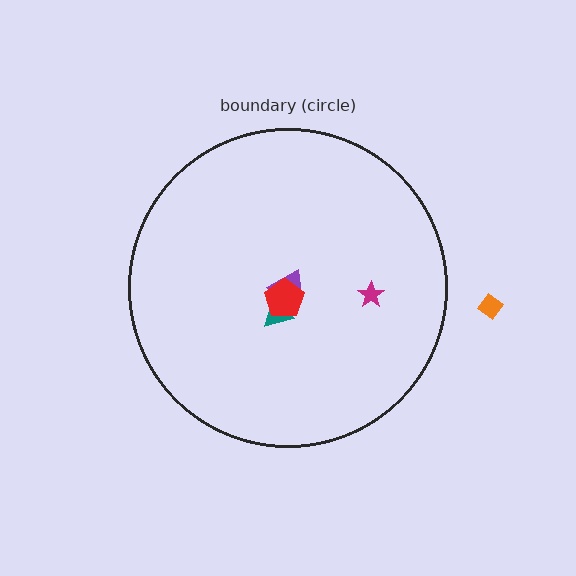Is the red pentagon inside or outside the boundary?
Inside.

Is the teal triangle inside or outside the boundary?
Inside.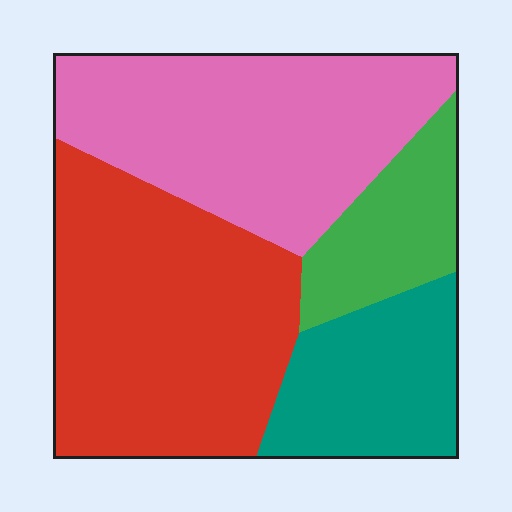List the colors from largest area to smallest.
From largest to smallest: red, pink, teal, green.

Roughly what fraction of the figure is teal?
Teal takes up between a sixth and a third of the figure.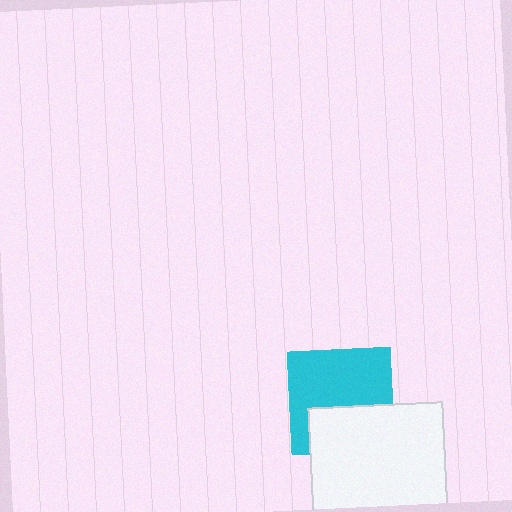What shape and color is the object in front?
The object in front is a white square.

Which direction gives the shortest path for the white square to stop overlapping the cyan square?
Moving down gives the shortest separation.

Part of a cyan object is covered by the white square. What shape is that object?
It is a square.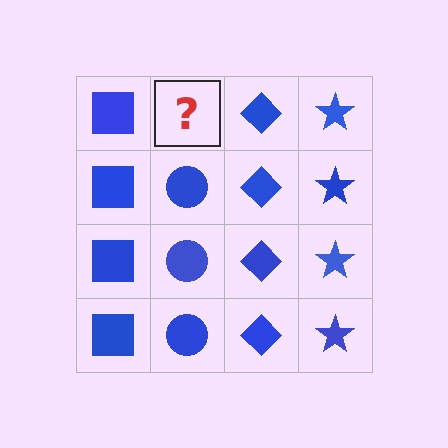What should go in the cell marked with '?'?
The missing cell should contain a blue circle.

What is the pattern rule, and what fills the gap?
The rule is that each column has a consistent shape. The gap should be filled with a blue circle.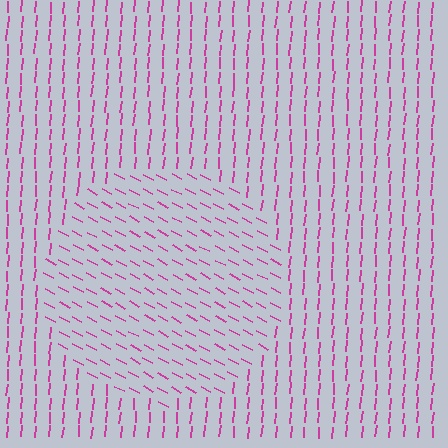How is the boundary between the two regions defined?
The boundary is defined purely by a change in line orientation (approximately 67 degrees difference). All lines are the same color and thickness.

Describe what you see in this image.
The image is filled with small magenta line segments. A circle region in the image has lines oriented differently from the surrounding lines, creating a visible texture boundary.